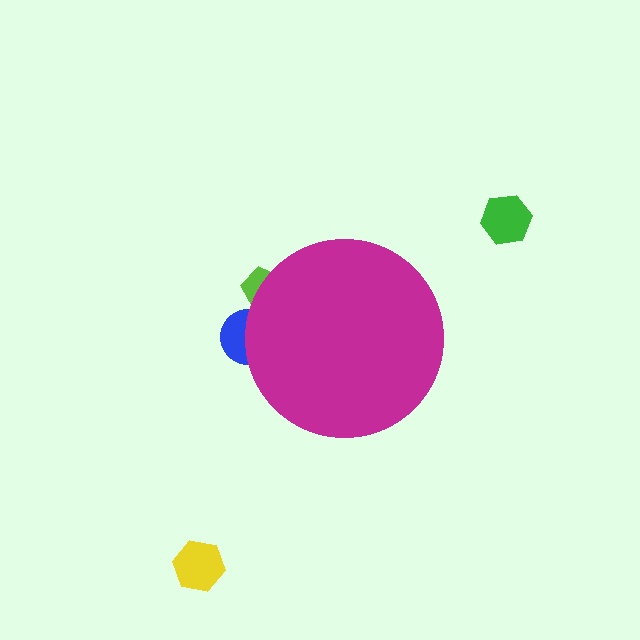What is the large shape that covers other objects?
A magenta circle.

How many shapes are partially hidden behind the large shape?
2 shapes are partially hidden.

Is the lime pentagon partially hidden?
Yes, the lime pentagon is partially hidden behind the magenta circle.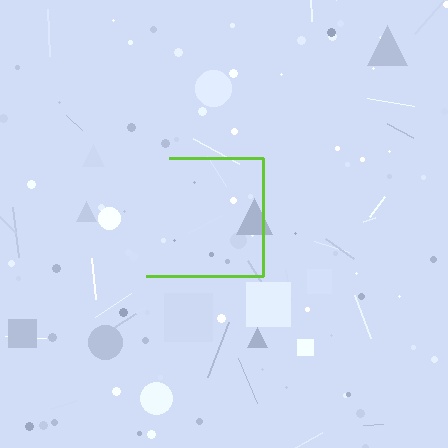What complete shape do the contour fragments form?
The contour fragments form a square.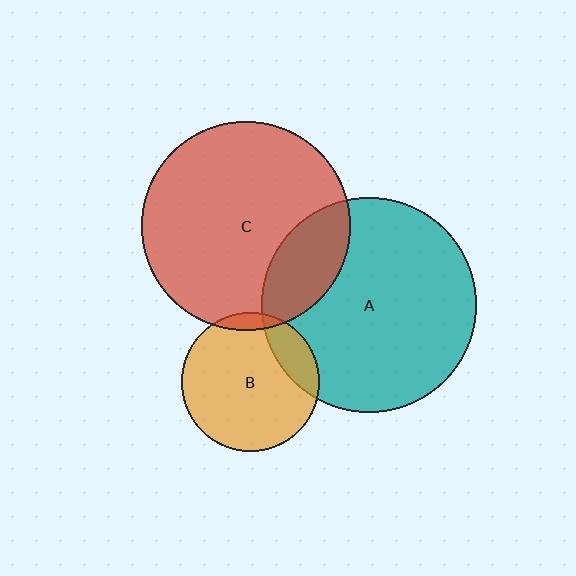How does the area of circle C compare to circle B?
Approximately 2.3 times.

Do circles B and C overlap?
Yes.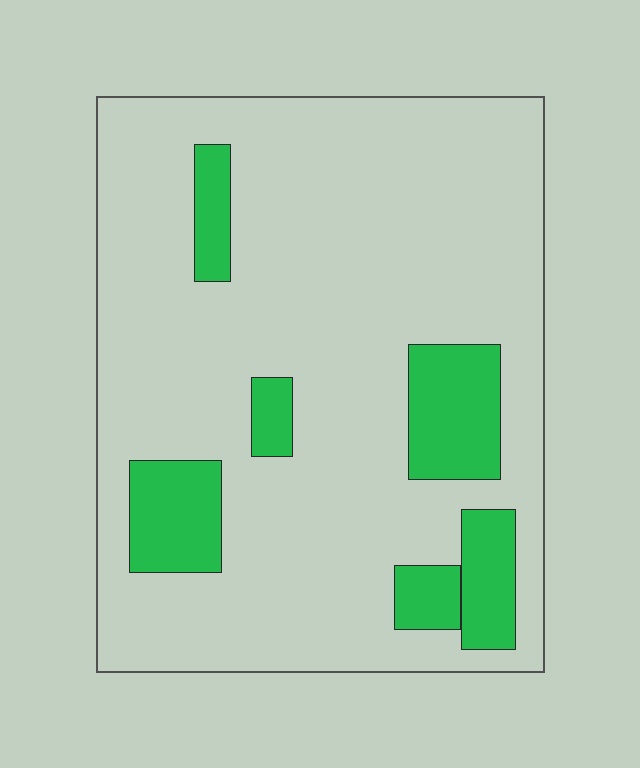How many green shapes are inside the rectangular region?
6.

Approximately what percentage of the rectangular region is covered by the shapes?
Approximately 15%.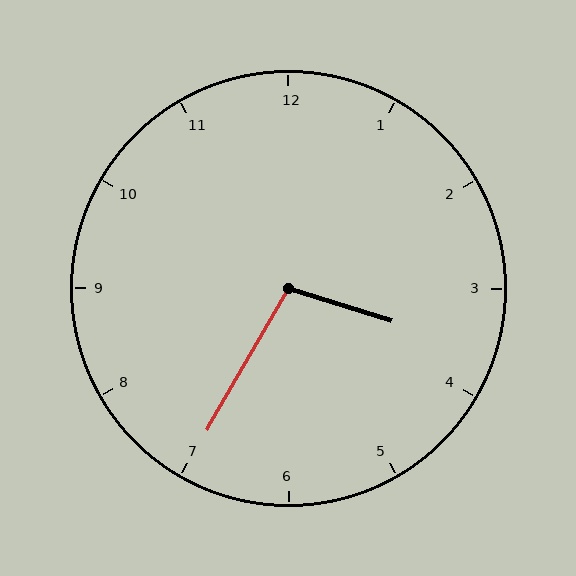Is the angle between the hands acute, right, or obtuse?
It is obtuse.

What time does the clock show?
3:35.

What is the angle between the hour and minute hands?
Approximately 102 degrees.